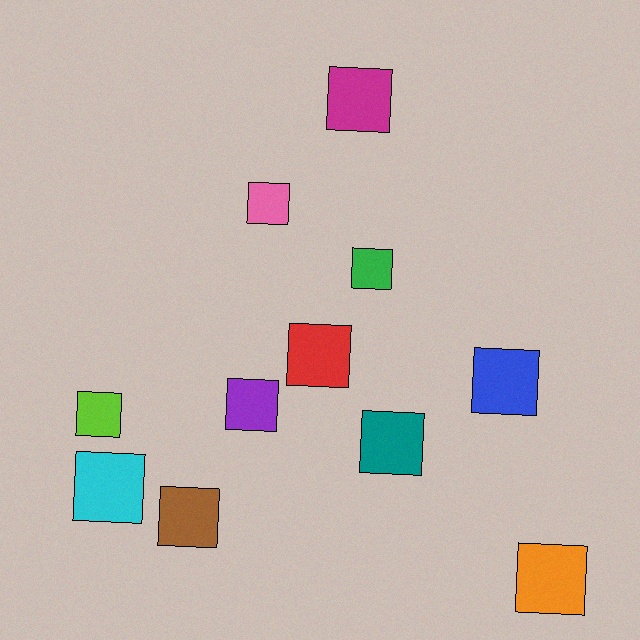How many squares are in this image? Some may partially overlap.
There are 11 squares.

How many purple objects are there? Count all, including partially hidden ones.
There is 1 purple object.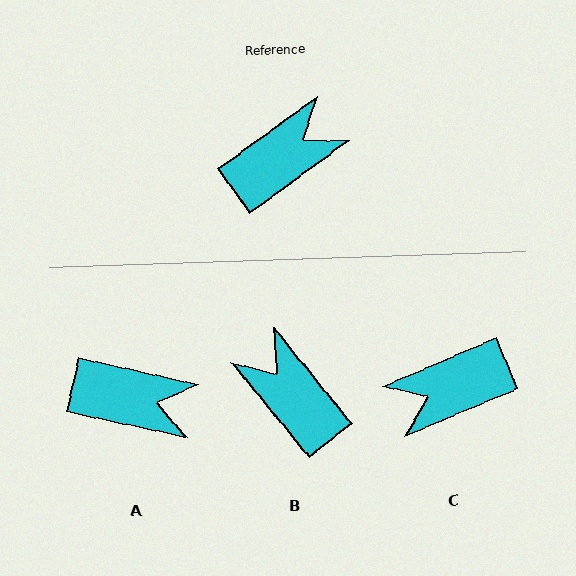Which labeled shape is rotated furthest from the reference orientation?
C, about 167 degrees away.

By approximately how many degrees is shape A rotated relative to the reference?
Approximately 49 degrees clockwise.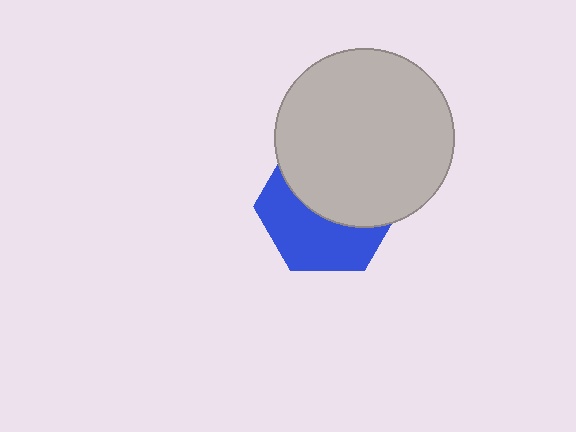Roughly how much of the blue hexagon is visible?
About half of it is visible (roughly 47%).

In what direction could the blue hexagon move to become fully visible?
The blue hexagon could move down. That would shift it out from behind the light gray circle entirely.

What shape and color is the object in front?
The object in front is a light gray circle.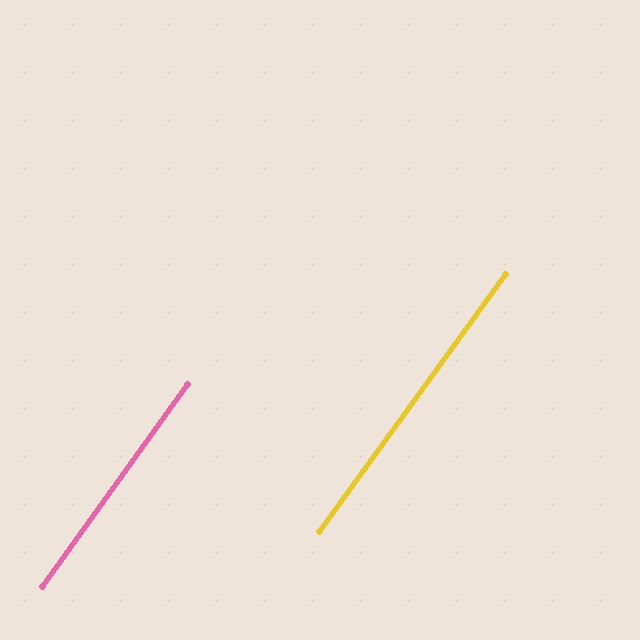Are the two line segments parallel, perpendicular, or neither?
Parallel — their directions differ by only 0.3°.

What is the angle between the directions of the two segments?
Approximately 0 degrees.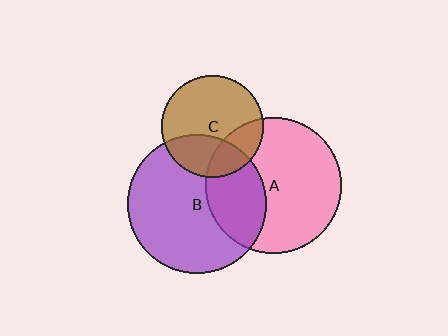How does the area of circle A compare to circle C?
Approximately 1.8 times.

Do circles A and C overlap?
Yes.